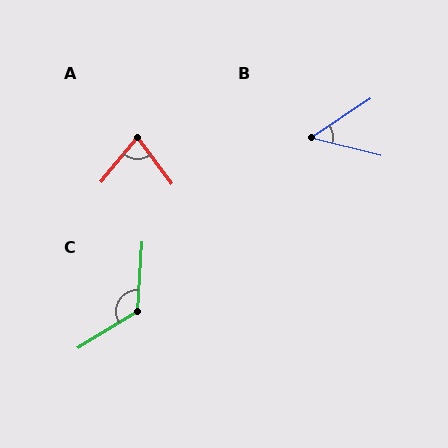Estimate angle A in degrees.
Approximately 77 degrees.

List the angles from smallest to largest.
B (48°), A (77°), C (125°).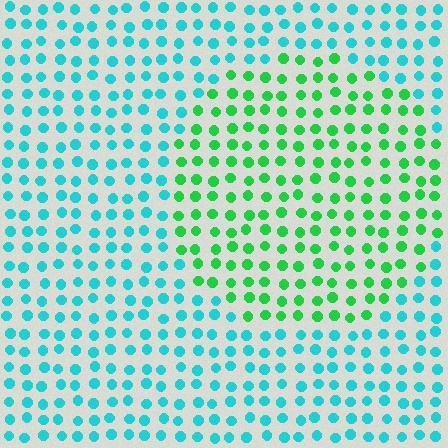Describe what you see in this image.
The image is filled with small cyan elements in a uniform arrangement. A circle-shaped region is visible where the elements are tinted to a slightly different hue, forming a subtle color boundary.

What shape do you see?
I see a circle.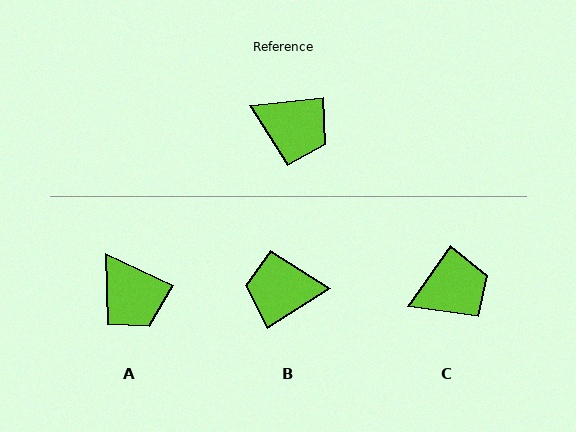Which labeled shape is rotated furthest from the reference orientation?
B, about 154 degrees away.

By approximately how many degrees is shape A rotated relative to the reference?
Approximately 31 degrees clockwise.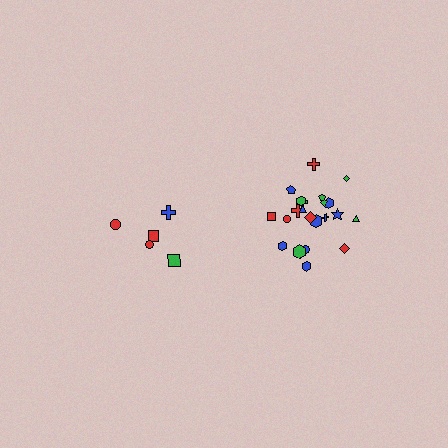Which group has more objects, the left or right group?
The right group.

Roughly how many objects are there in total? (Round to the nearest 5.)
Roughly 25 objects in total.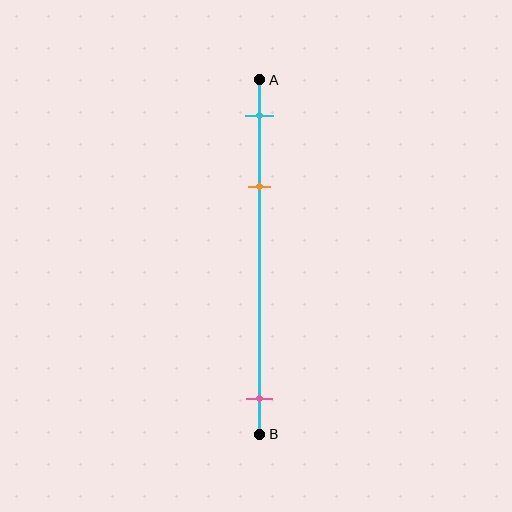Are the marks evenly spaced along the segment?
No, the marks are not evenly spaced.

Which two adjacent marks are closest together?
The cyan and orange marks are the closest adjacent pair.